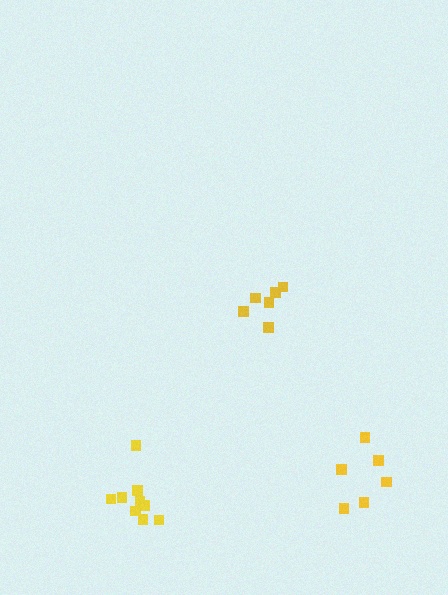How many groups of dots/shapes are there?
There are 3 groups.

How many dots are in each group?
Group 1: 6 dots, Group 2: 9 dots, Group 3: 6 dots (21 total).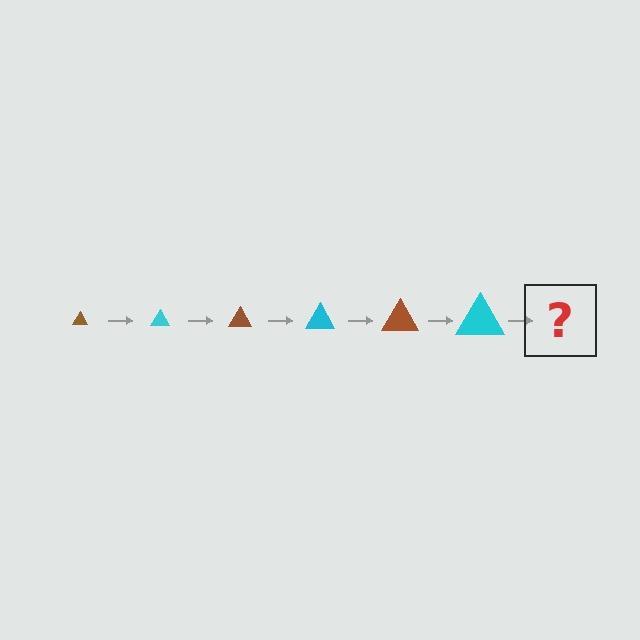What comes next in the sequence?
The next element should be a brown triangle, larger than the previous one.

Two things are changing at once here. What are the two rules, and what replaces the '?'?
The two rules are that the triangle grows larger each step and the color cycles through brown and cyan. The '?' should be a brown triangle, larger than the previous one.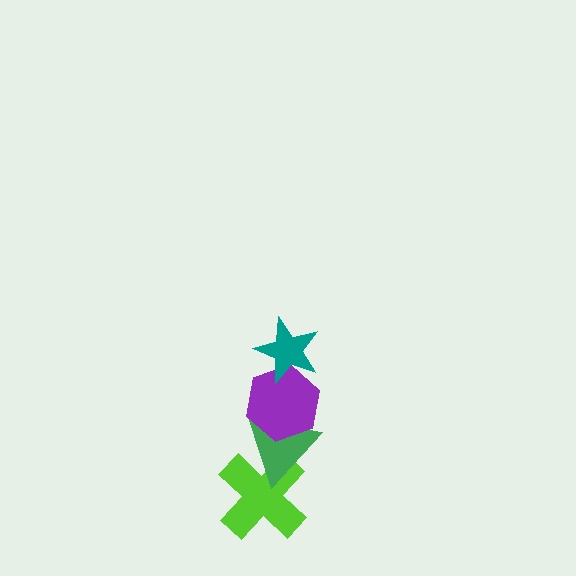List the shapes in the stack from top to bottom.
From top to bottom: the teal star, the purple hexagon, the green triangle, the lime cross.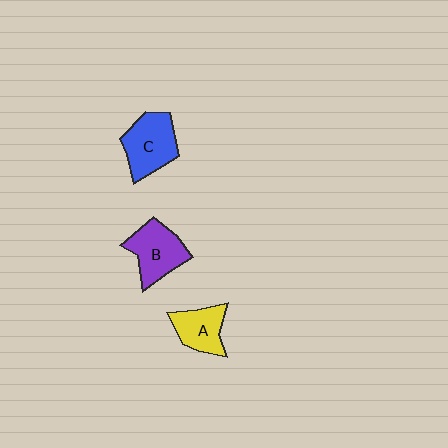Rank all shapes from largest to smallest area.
From largest to smallest: C (blue), B (purple), A (yellow).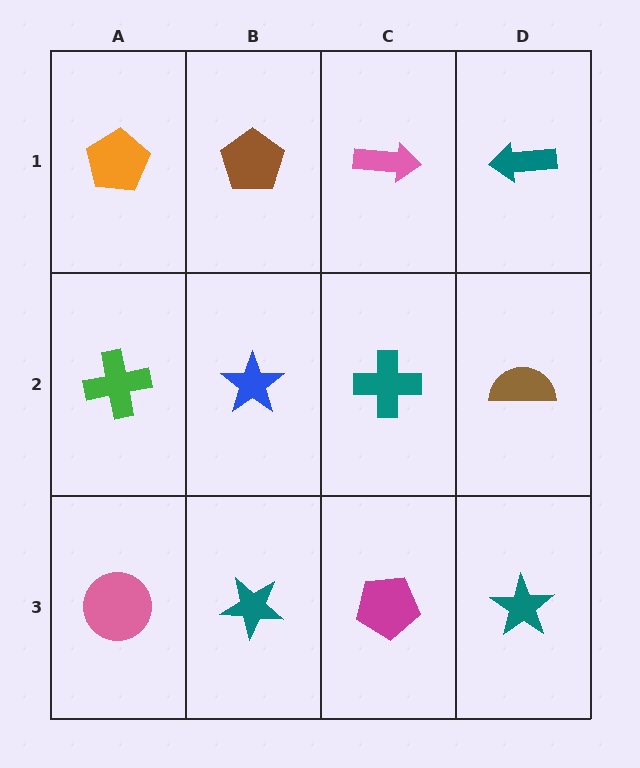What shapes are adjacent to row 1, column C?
A teal cross (row 2, column C), a brown pentagon (row 1, column B), a teal arrow (row 1, column D).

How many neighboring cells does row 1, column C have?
3.